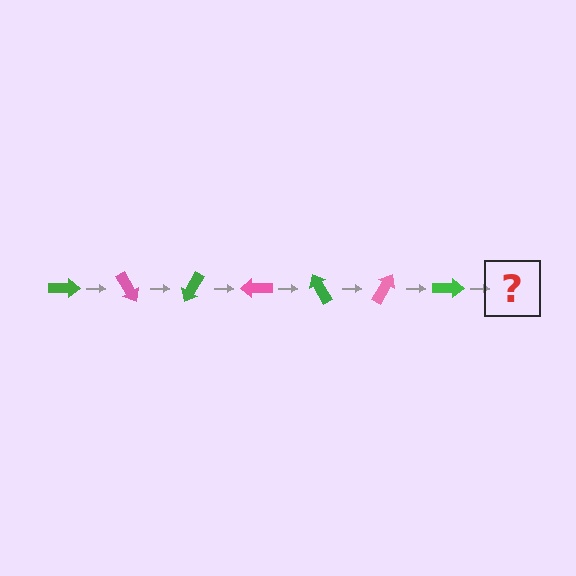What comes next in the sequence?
The next element should be a pink arrow, rotated 420 degrees from the start.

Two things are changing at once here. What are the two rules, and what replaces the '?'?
The two rules are that it rotates 60 degrees each step and the color cycles through green and pink. The '?' should be a pink arrow, rotated 420 degrees from the start.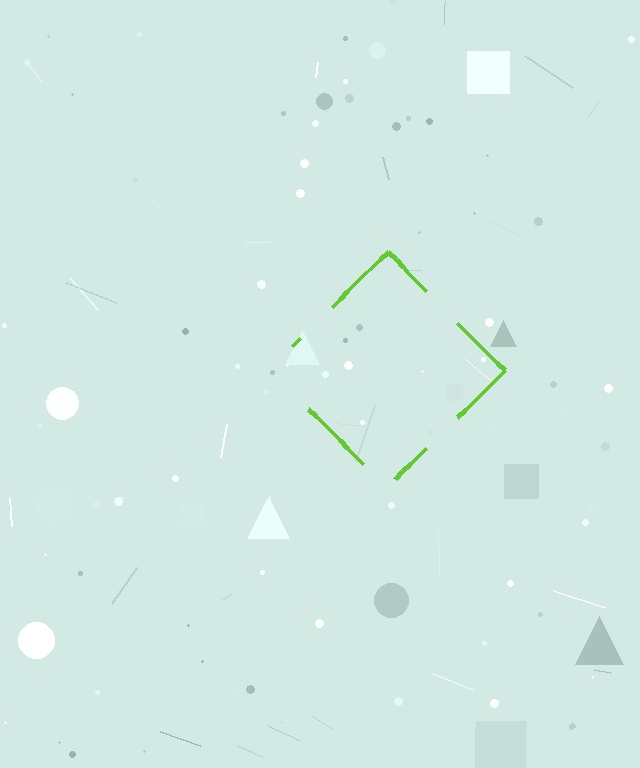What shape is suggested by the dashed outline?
The dashed outline suggests a diamond.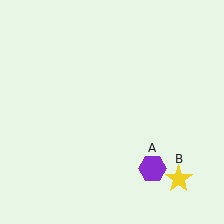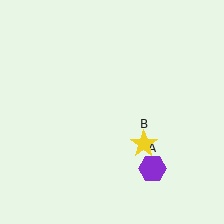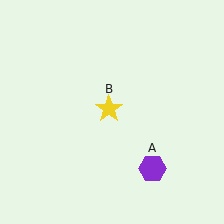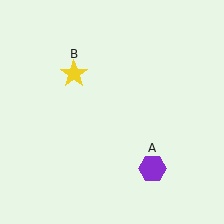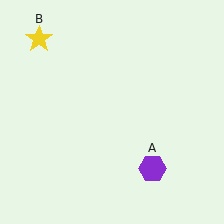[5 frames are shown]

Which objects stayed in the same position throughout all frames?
Purple hexagon (object A) remained stationary.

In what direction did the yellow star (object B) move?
The yellow star (object B) moved up and to the left.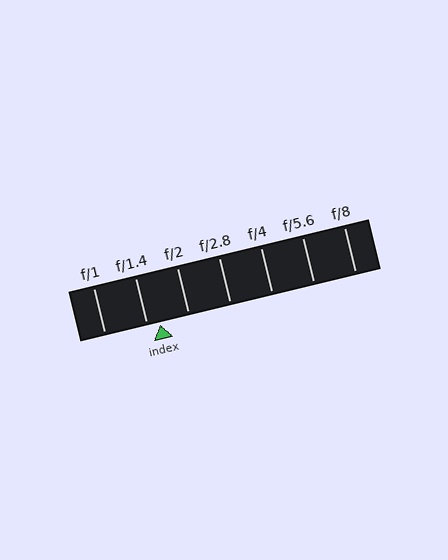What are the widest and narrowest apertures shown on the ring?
The widest aperture shown is f/1 and the narrowest is f/8.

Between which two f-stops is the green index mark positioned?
The index mark is between f/1.4 and f/2.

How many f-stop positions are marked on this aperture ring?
There are 7 f-stop positions marked.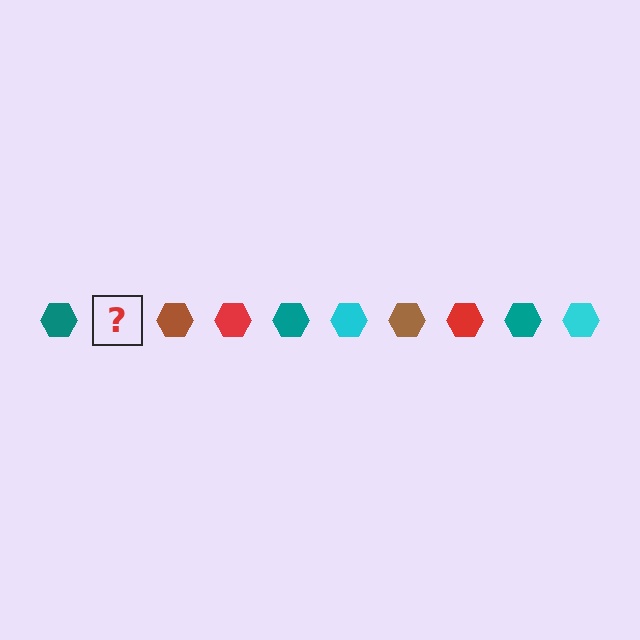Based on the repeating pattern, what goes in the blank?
The blank should be a cyan hexagon.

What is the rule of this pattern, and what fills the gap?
The rule is that the pattern cycles through teal, cyan, brown, red hexagons. The gap should be filled with a cyan hexagon.